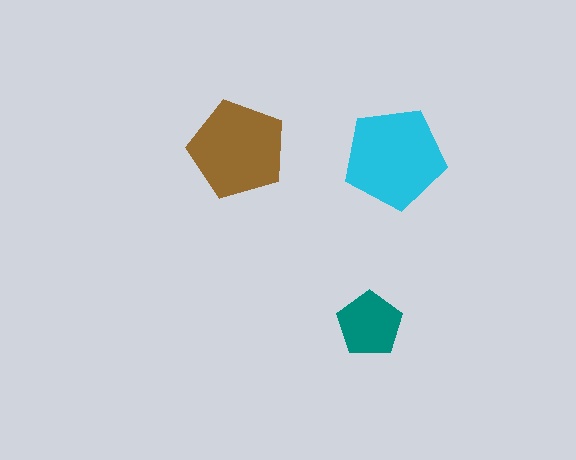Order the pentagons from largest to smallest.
the cyan one, the brown one, the teal one.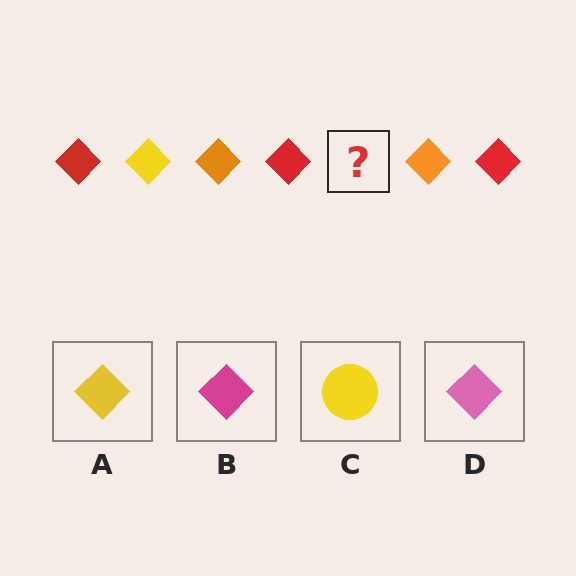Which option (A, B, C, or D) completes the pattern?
A.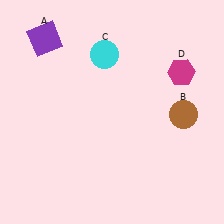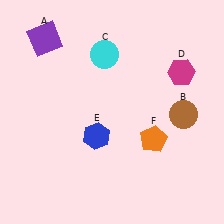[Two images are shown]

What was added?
A blue hexagon (E), an orange pentagon (F) were added in Image 2.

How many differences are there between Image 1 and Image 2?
There are 2 differences between the two images.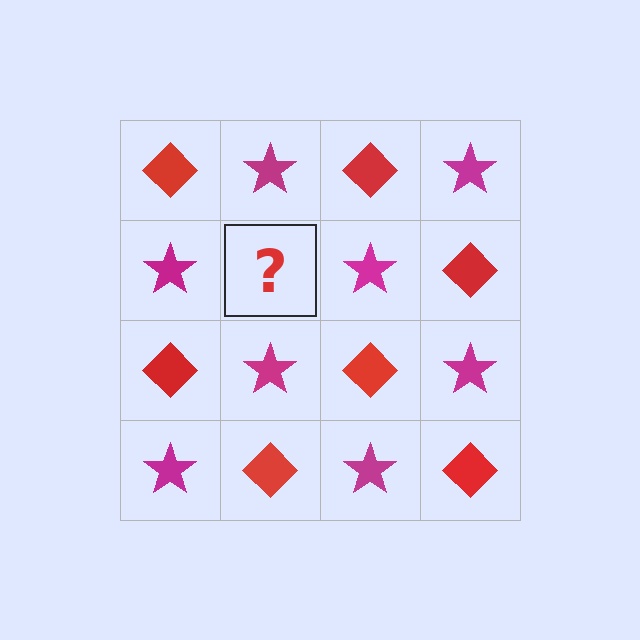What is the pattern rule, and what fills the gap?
The rule is that it alternates red diamond and magenta star in a checkerboard pattern. The gap should be filled with a red diamond.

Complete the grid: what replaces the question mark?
The question mark should be replaced with a red diamond.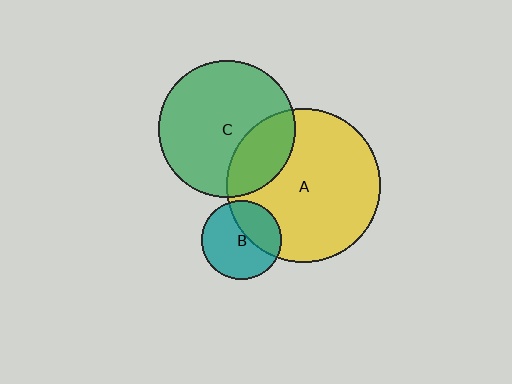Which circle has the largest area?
Circle A (yellow).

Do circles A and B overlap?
Yes.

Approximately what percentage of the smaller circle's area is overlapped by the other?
Approximately 35%.